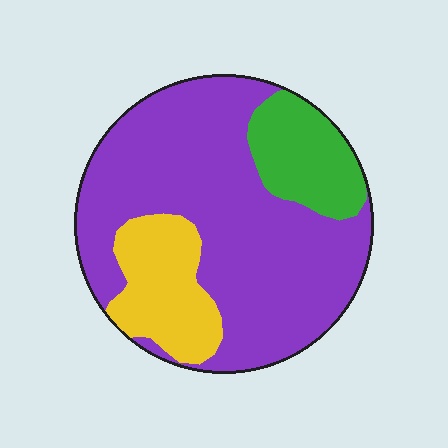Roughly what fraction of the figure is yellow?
Yellow takes up about one sixth (1/6) of the figure.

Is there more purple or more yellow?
Purple.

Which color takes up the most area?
Purple, at roughly 70%.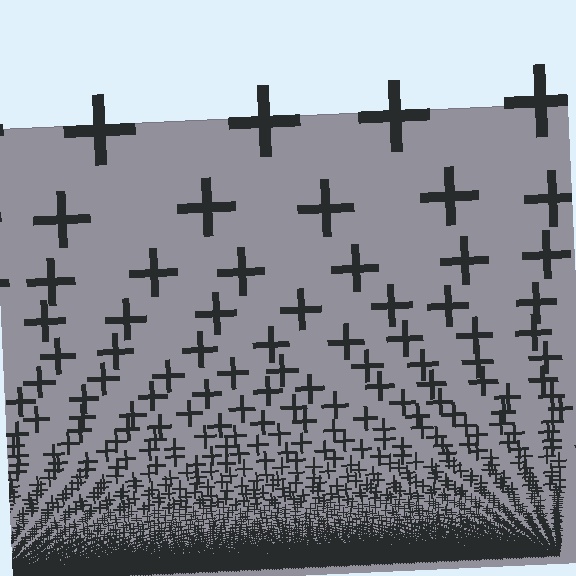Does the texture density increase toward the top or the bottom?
Density increases toward the bottom.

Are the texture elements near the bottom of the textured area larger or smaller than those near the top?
Smaller. The gradient is inverted — elements near the bottom are smaller and denser.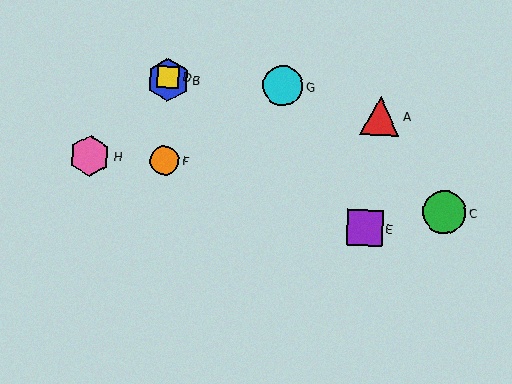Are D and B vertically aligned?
Yes, both are at x≈168.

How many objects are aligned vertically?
3 objects (B, D, F) are aligned vertically.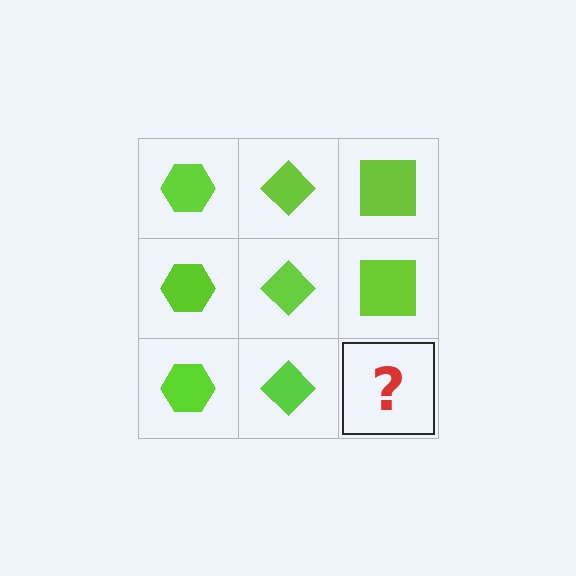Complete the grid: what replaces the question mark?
The question mark should be replaced with a lime square.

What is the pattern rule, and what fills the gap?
The rule is that each column has a consistent shape. The gap should be filled with a lime square.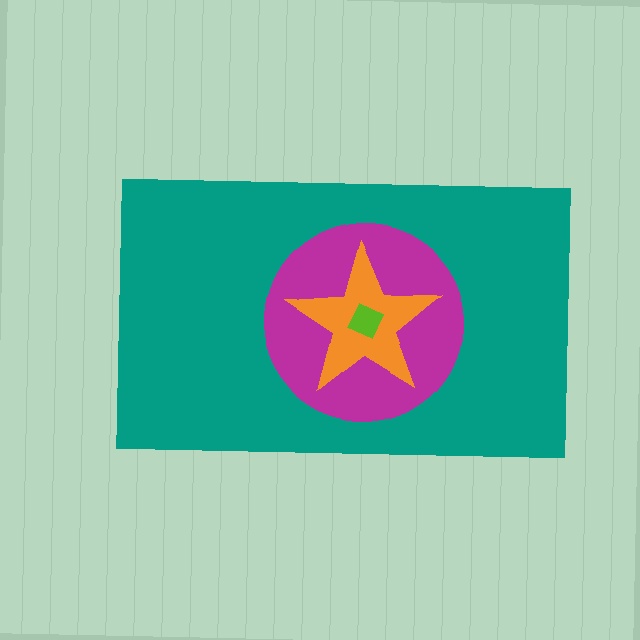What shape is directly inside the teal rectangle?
The magenta circle.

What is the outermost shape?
The teal rectangle.